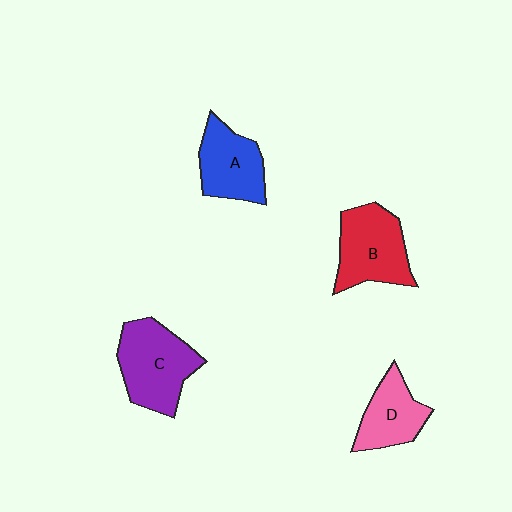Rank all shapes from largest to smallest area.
From largest to smallest: C (purple), B (red), A (blue), D (pink).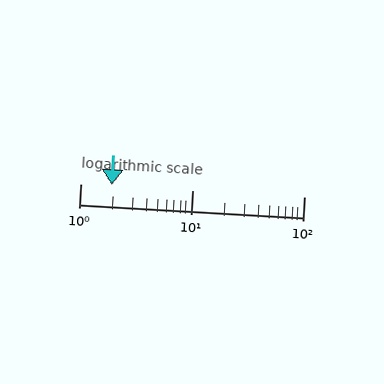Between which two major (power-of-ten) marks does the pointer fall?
The pointer is between 1 and 10.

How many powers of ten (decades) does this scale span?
The scale spans 2 decades, from 1 to 100.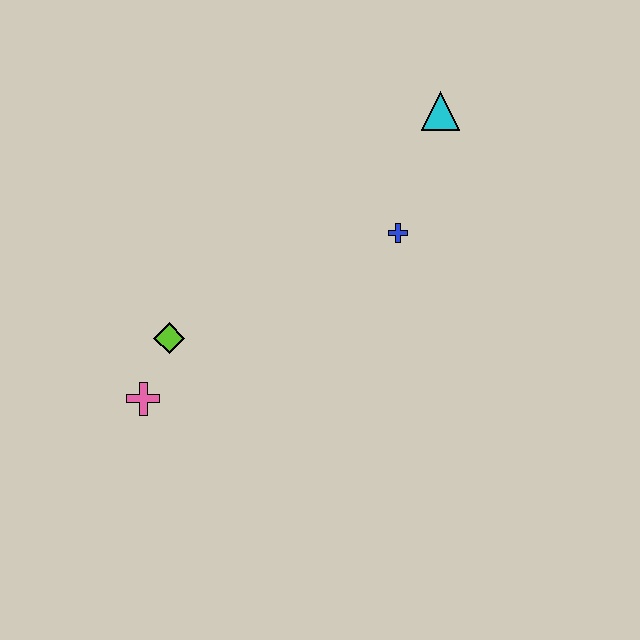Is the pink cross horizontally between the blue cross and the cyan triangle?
No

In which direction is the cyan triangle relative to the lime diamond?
The cyan triangle is to the right of the lime diamond.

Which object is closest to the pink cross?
The lime diamond is closest to the pink cross.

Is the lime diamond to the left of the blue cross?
Yes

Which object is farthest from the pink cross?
The cyan triangle is farthest from the pink cross.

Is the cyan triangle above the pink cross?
Yes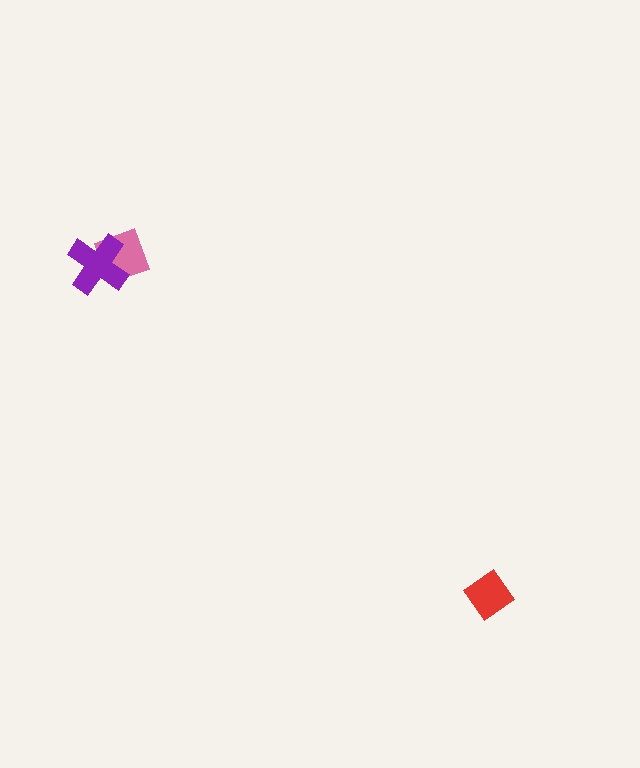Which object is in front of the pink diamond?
The purple cross is in front of the pink diamond.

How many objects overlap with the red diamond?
0 objects overlap with the red diamond.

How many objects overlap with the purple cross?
1 object overlaps with the purple cross.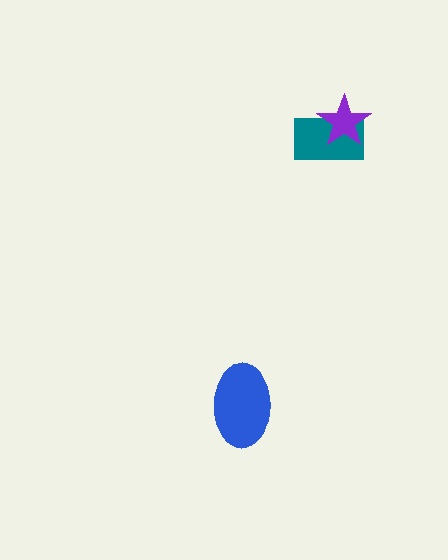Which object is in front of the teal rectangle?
The purple star is in front of the teal rectangle.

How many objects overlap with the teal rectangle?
1 object overlaps with the teal rectangle.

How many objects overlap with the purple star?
1 object overlaps with the purple star.